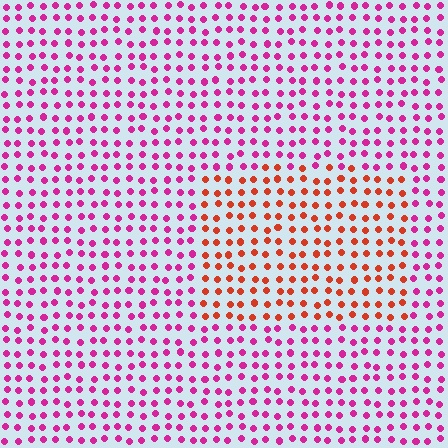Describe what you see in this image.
The image is filled with small magenta elements in a uniform arrangement. A rectangle-shaped region is visible where the elements are tinted to a slightly different hue, forming a subtle color boundary.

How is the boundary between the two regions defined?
The boundary is defined purely by a slight shift in hue (about 48 degrees). Spacing, size, and orientation are identical on both sides.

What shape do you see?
I see a rectangle.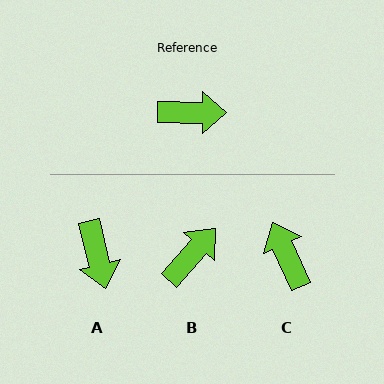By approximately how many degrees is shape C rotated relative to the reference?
Approximately 115 degrees counter-clockwise.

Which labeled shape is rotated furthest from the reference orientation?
C, about 115 degrees away.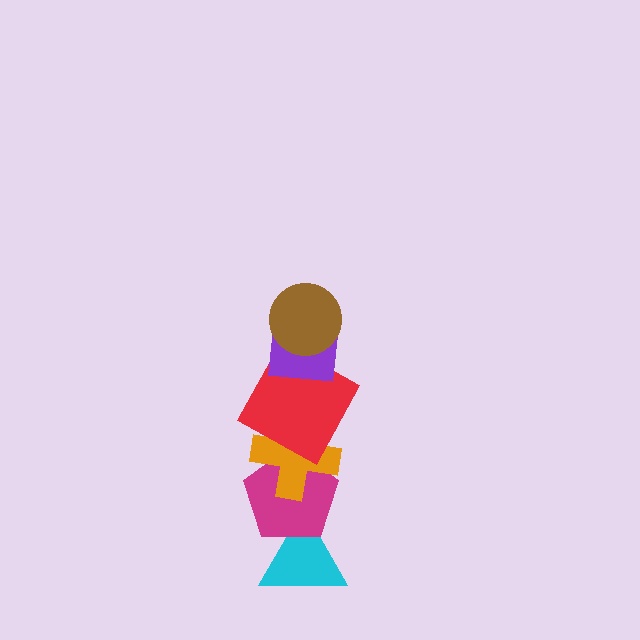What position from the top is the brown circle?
The brown circle is 1st from the top.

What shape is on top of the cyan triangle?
The magenta pentagon is on top of the cyan triangle.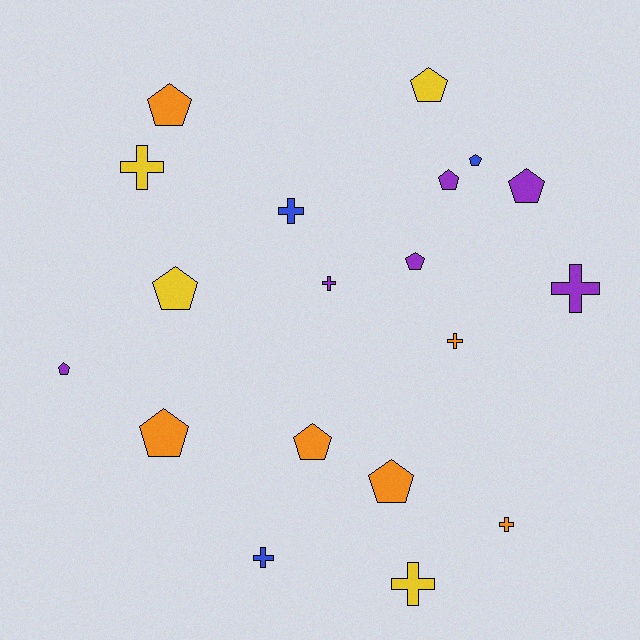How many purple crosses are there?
There are 2 purple crosses.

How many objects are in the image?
There are 19 objects.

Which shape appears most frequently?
Pentagon, with 11 objects.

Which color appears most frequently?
Orange, with 6 objects.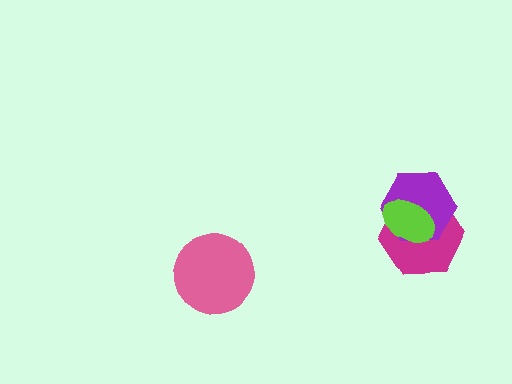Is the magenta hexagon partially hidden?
Yes, it is partially covered by another shape.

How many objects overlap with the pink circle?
0 objects overlap with the pink circle.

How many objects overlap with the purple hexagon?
2 objects overlap with the purple hexagon.